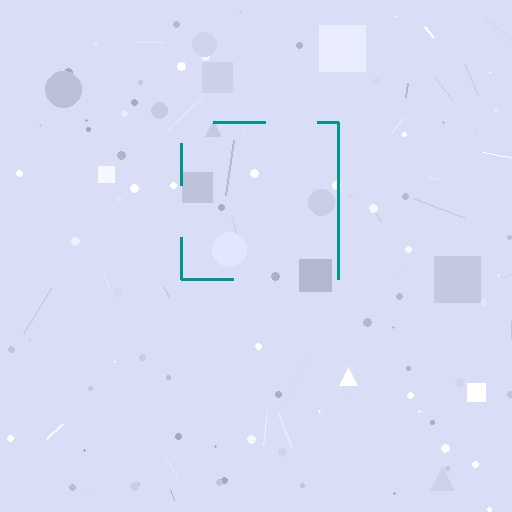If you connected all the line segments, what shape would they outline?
They would outline a square.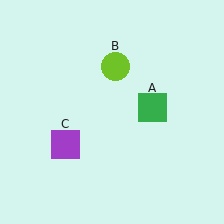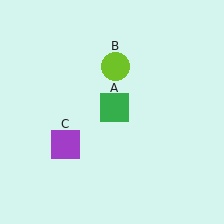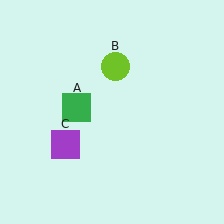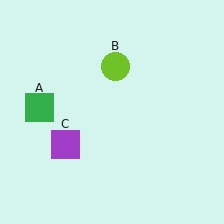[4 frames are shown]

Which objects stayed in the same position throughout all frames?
Lime circle (object B) and purple square (object C) remained stationary.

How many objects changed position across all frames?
1 object changed position: green square (object A).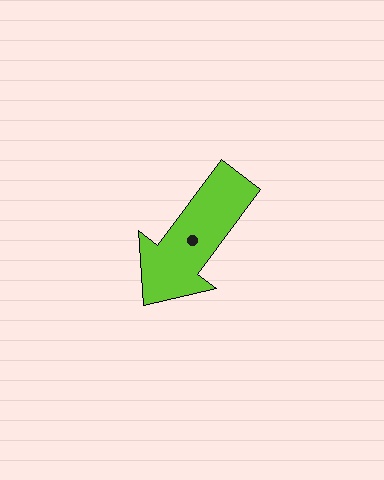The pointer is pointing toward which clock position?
Roughly 7 o'clock.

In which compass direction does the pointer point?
Southwest.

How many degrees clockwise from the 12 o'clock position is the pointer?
Approximately 217 degrees.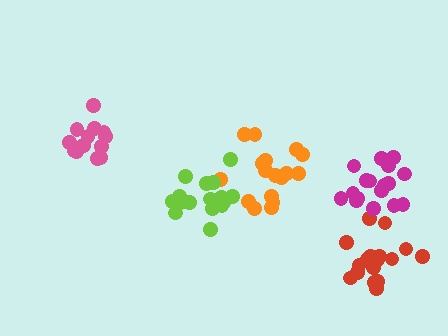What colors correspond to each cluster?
The clusters are colored: red, magenta, orange, lime, pink.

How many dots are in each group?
Group 1: 17 dots, Group 2: 17 dots, Group 3: 17 dots, Group 4: 16 dots, Group 5: 13 dots (80 total).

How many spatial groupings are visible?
There are 5 spatial groupings.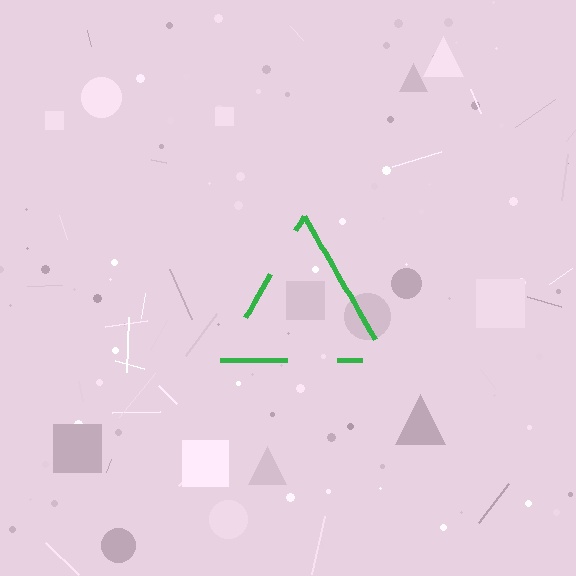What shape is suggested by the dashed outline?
The dashed outline suggests a triangle.